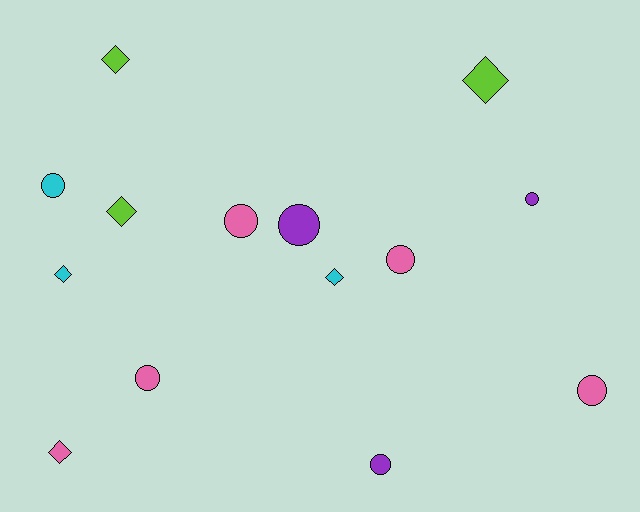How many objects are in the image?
There are 14 objects.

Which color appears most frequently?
Pink, with 5 objects.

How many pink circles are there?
There are 4 pink circles.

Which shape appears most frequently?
Circle, with 8 objects.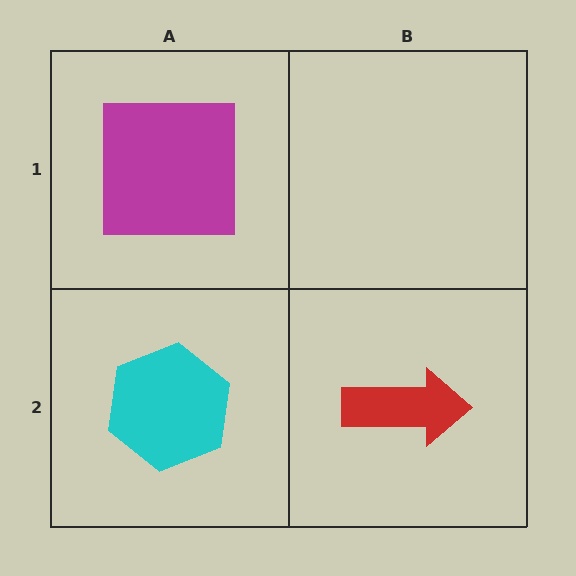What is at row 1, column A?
A magenta square.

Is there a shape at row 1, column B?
No, that cell is empty.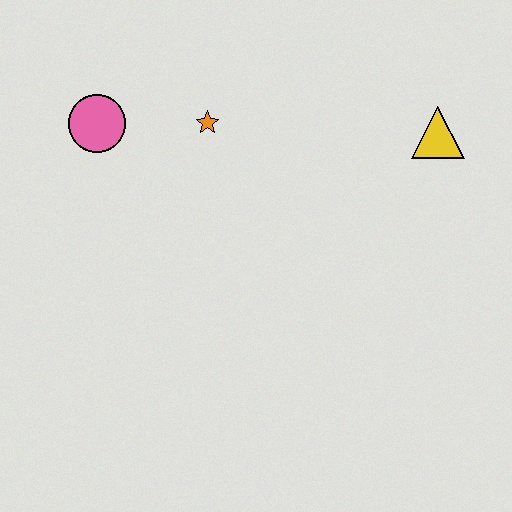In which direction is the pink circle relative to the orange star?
The pink circle is to the left of the orange star.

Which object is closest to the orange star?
The pink circle is closest to the orange star.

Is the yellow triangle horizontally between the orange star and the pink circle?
No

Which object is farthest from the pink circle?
The yellow triangle is farthest from the pink circle.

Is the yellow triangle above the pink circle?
No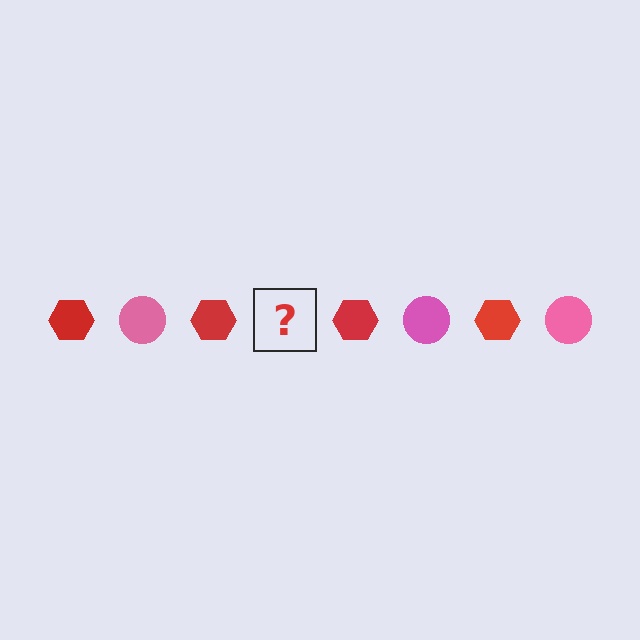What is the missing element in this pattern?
The missing element is a pink circle.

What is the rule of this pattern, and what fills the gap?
The rule is that the pattern alternates between red hexagon and pink circle. The gap should be filled with a pink circle.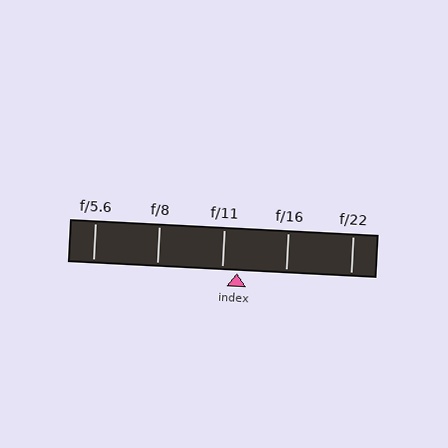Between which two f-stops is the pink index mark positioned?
The index mark is between f/11 and f/16.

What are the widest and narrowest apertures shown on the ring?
The widest aperture shown is f/5.6 and the narrowest is f/22.